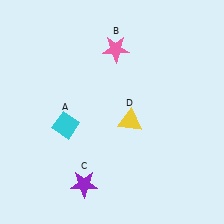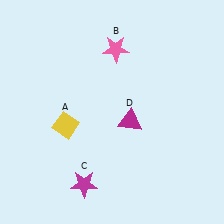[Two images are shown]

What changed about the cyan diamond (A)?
In Image 1, A is cyan. In Image 2, it changed to yellow.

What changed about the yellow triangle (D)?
In Image 1, D is yellow. In Image 2, it changed to magenta.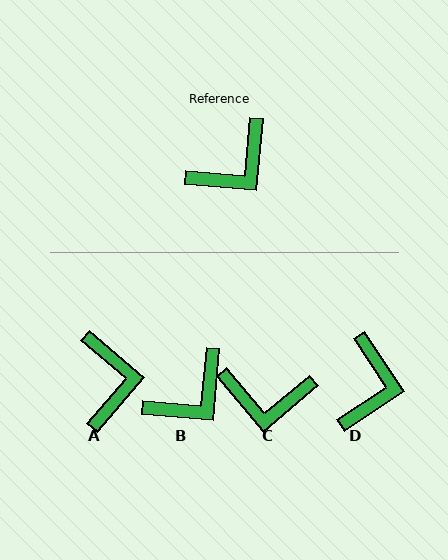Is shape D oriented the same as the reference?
No, it is off by about 38 degrees.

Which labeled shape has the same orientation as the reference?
B.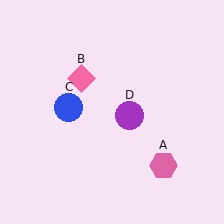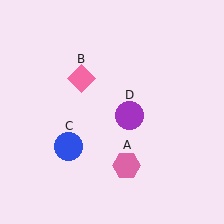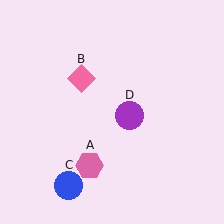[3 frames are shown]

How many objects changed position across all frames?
2 objects changed position: pink hexagon (object A), blue circle (object C).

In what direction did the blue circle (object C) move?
The blue circle (object C) moved down.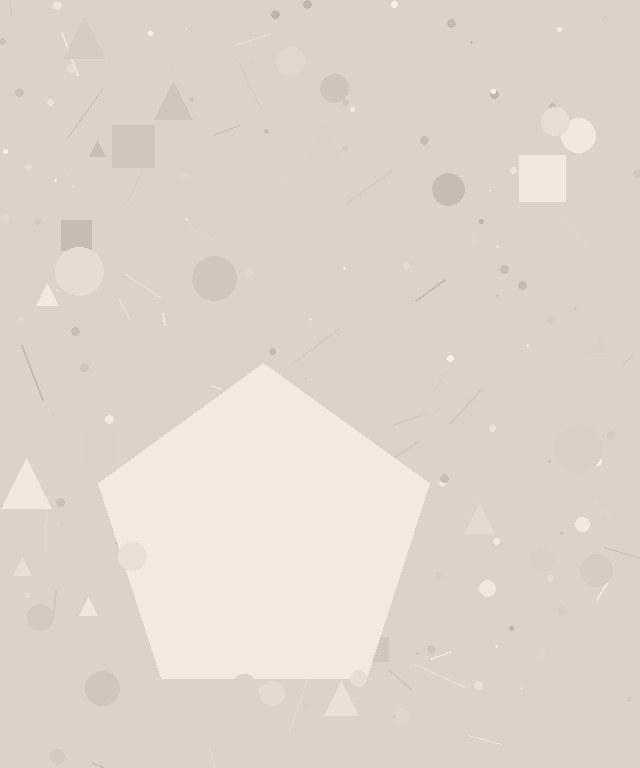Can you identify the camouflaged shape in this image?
The camouflaged shape is a pentagon.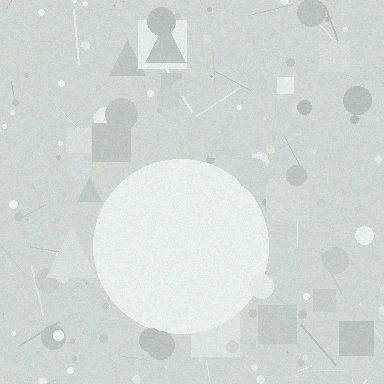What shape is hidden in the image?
A circle is hidden in the image.